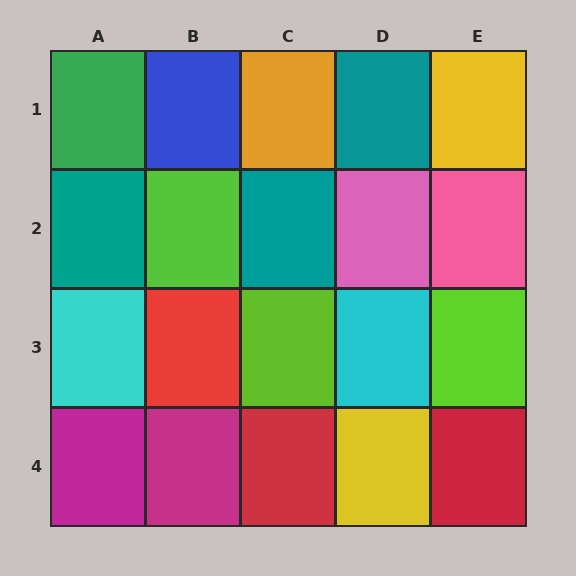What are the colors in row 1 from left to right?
Green, blue, orange, teal, yellow.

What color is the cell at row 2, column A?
Teal.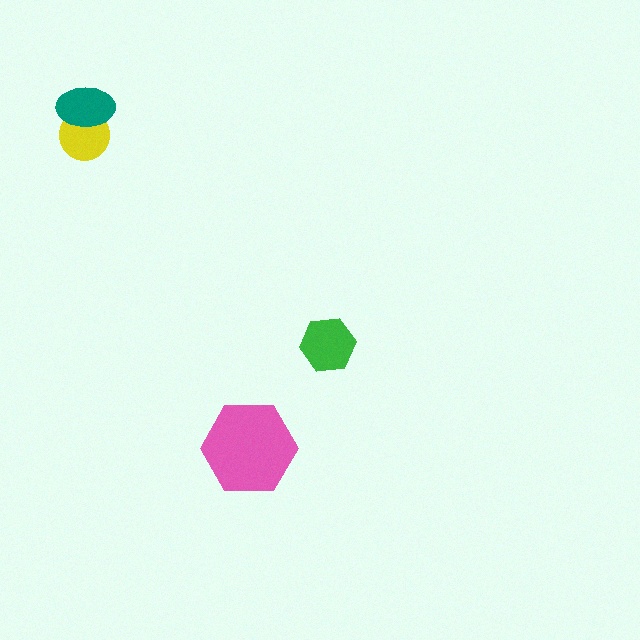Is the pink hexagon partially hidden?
No, no other shape covers it.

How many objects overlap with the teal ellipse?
1 object overlaps with the teal ellipse.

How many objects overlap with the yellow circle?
1 object overlaps with the yellow circle.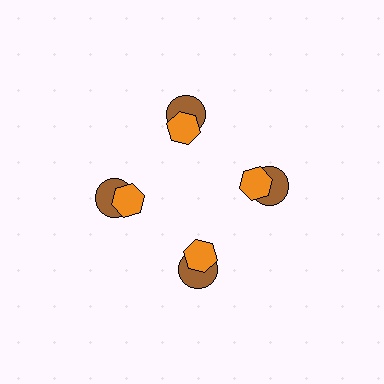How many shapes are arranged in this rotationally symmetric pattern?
There are 8 shapes, arranged in 4 groups of 2.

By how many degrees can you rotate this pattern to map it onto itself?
The pattern maps onto itself every 90 degrees of rotation.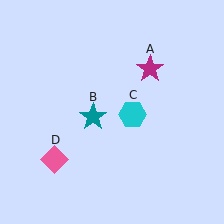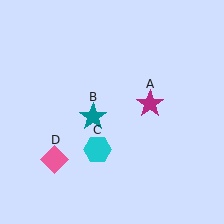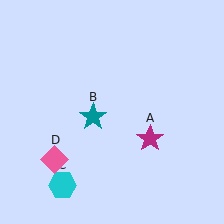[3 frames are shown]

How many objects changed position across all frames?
2 objects changed position: magenta star (object A), cyan hexagon (object C).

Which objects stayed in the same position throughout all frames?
Teal star (object B) and pink diamond (object D) remained stationary.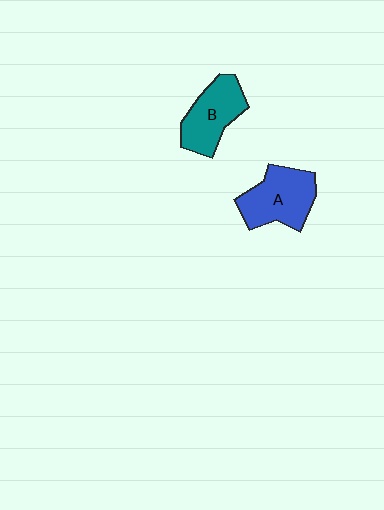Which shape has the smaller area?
Shape B (teal).